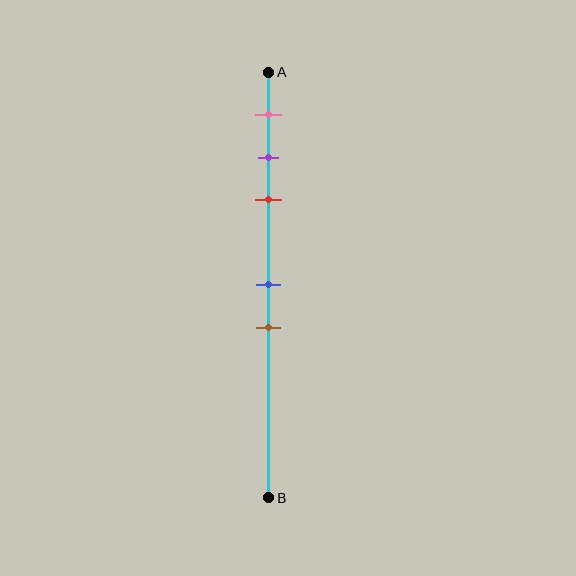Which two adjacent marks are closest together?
The purple and red marks are the closest adjacent pair.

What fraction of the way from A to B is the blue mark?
The blue mark is approximately 50% (0.5) of the way from A to B.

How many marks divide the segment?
There are 5 marks dividing the segment.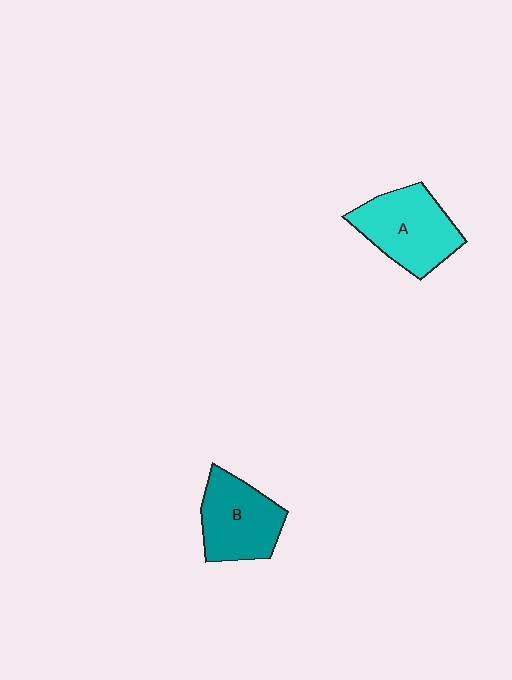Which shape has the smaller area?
Shape B (teal).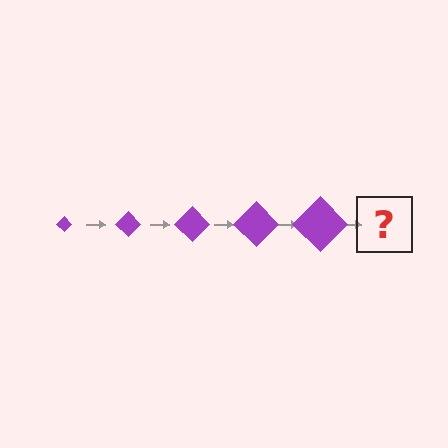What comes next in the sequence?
The next element should be a purple diamond, larger than the previous one.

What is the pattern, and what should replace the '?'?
The pattern is that the diamond gets progressively larger each step. The '?' should be a purple diamond, larger than the previous one.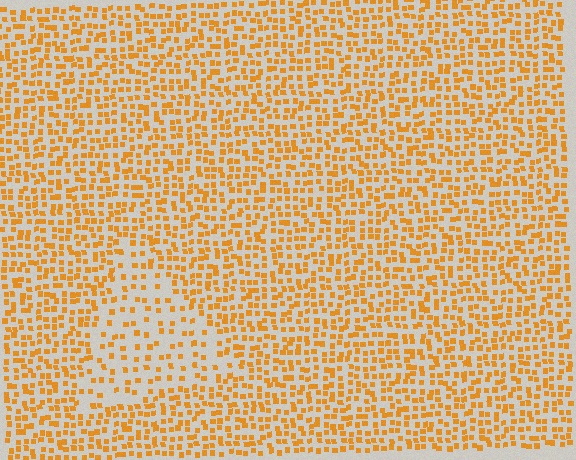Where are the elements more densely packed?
The elements are more densely packed outside the triangle boundary.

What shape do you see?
I see a triangle.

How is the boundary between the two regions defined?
The boundary is defined by a change in element density (approximately 2.0x ratio). All elements are the same color, size, and shape.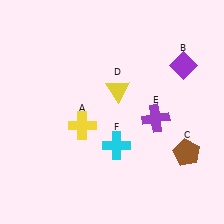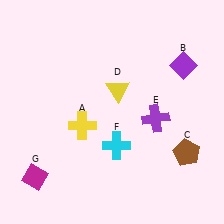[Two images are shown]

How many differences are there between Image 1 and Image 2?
There is 1 difference between the two images.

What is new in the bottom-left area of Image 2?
A magenta diamond (G) was added in the bottom-left area of Image 2.